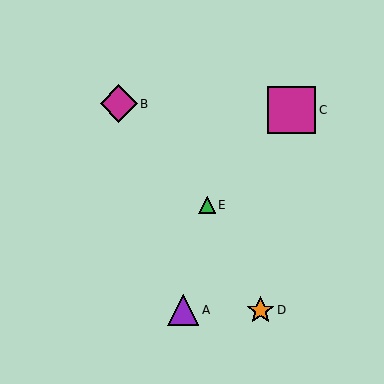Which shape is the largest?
The magenta square (labeled C) is the largest.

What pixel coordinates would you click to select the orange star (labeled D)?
Click at (260, 310) to select the orange star D.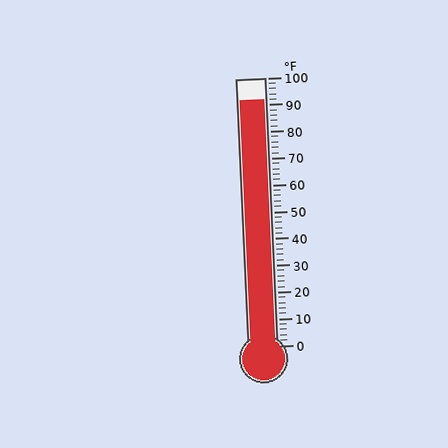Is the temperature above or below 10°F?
The temperature is above 10°F.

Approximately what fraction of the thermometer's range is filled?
The thermometer is filled to approximately 90% of its range.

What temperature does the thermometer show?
The thermometer shows approximately 92°F.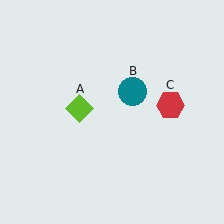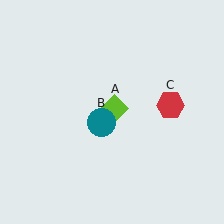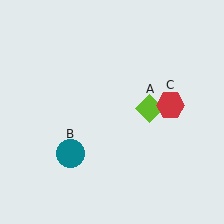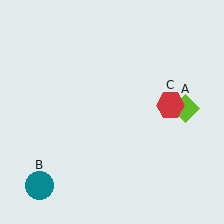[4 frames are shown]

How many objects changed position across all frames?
2 objects changed position: lime diamond (object A), teal circle (object B).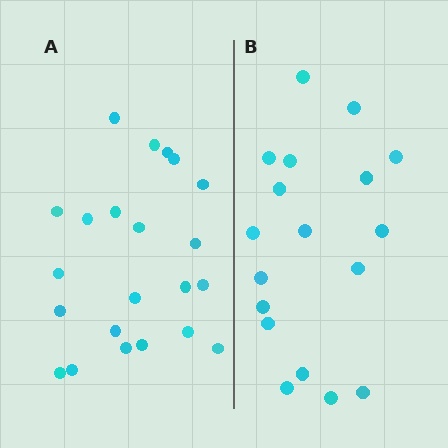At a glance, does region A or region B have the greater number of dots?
Region A (the left region) has more dots.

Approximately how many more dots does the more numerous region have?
Region A has about 4 more dots than region B.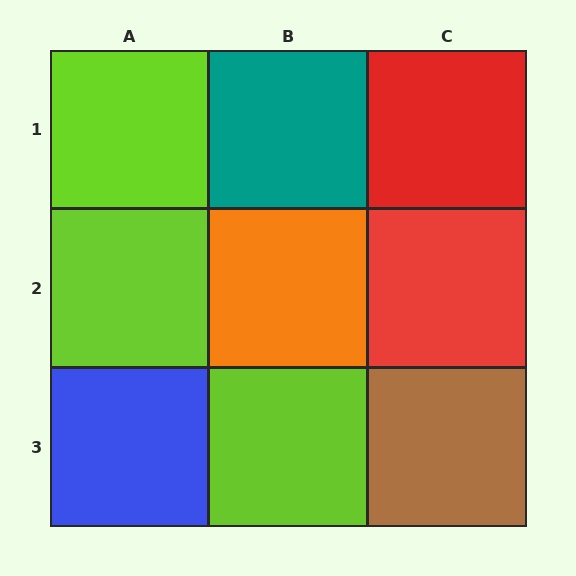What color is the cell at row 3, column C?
Brown.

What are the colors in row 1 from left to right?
Lime, teal, red.